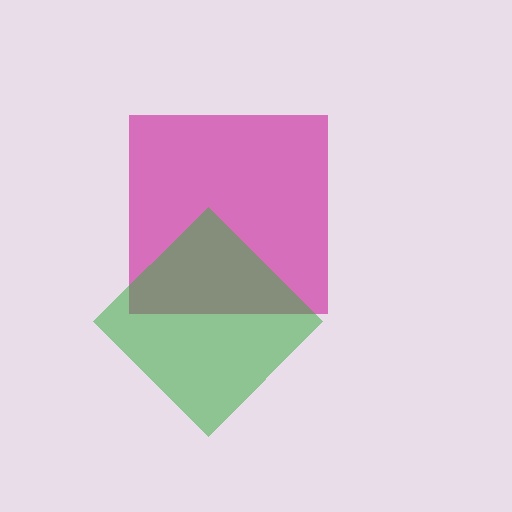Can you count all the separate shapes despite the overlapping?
Yes, there are 2 separate shapes.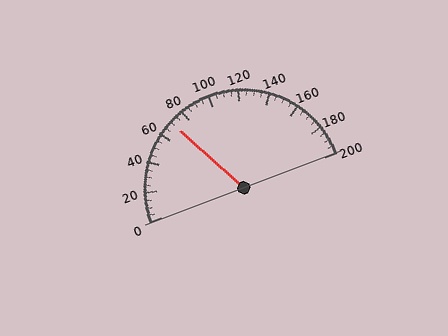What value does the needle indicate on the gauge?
The needle indicates approximately 70.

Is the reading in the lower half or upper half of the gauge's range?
The reading is in the lower half of the range (0 to 200).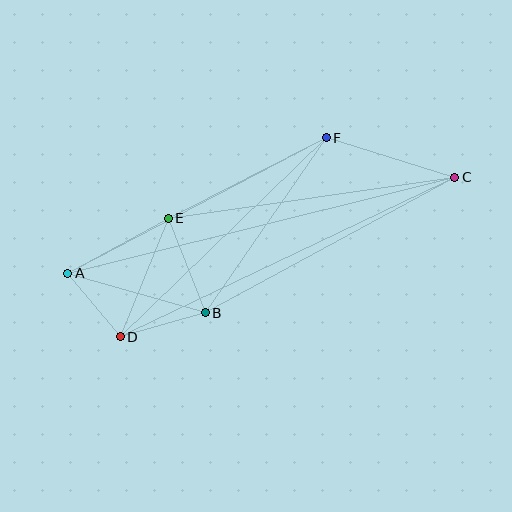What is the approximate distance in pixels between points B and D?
The distance between B and D is approximately 88 pixels.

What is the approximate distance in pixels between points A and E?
The distance between A and E is approximately 115 pixels.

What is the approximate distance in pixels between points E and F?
The distance between E and F is approximately 177 pixels.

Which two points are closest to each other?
Points A and D are closest to each other.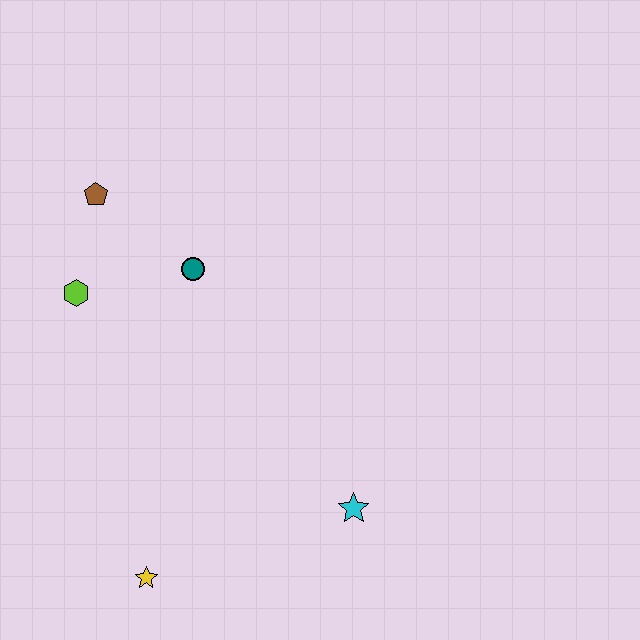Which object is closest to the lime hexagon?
The brown pentagon is closest to the lime hexagon.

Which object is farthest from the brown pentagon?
The cyan star is farthest from the brown pentagon.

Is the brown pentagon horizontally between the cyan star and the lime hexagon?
Yes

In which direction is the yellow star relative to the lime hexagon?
The yellow star is below the lime hexagon.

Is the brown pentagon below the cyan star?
No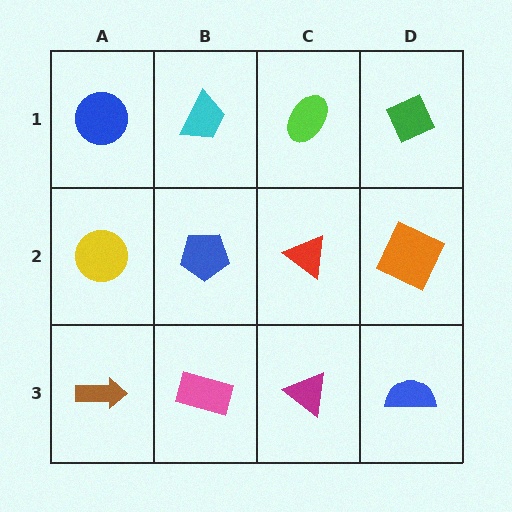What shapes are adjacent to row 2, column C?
A lime ellipse (row 1, column C), a magenta triangle (row 3, column C), a blue pentagon (row 2, column B), an orange square (row 2, column D).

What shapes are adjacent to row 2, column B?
A cyan trapezoid (row 1, column B), a pink rectangle (row 3, column B), a yellow circle (row 2, column A), a red triangle (row 2, column C).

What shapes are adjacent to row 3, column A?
A yellow circle (row 2, column A), a pink rectangle (row 3, column B).